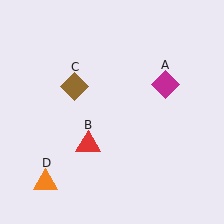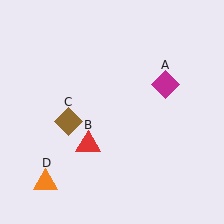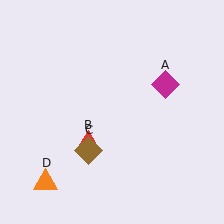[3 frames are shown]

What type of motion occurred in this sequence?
The brown diamond (object C) rotated counterclockwise around the center of the scene.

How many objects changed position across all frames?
1 object changed position: brown diamond (object C).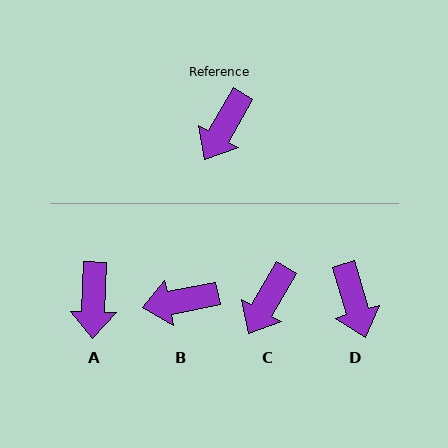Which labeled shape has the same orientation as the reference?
C.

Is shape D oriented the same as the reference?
No, it is off by about 46 degrees.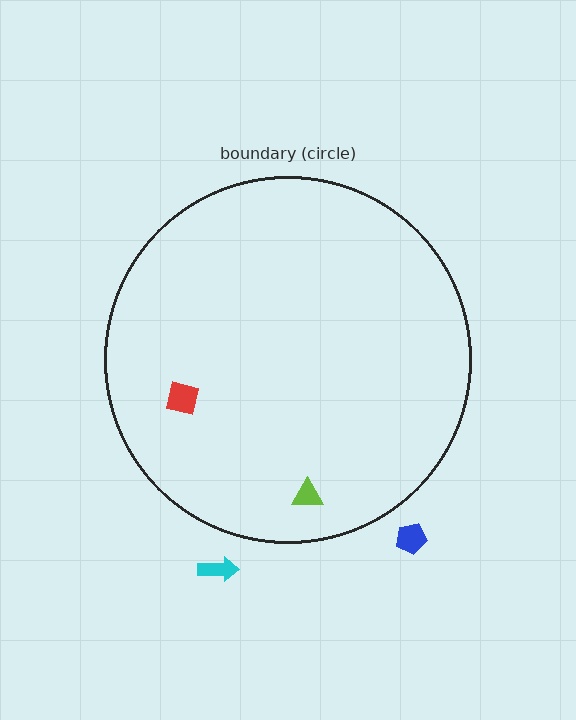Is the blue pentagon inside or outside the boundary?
Outside.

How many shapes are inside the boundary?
2 inside, 2 outside.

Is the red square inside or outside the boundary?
Inside.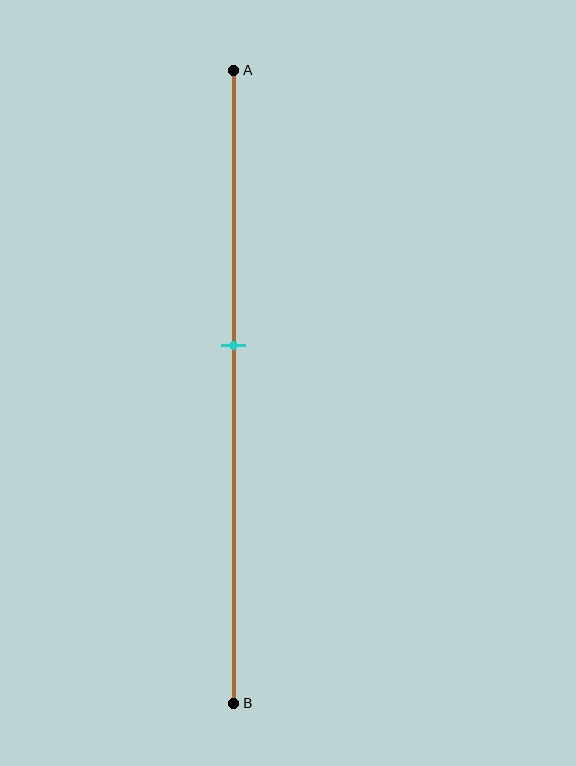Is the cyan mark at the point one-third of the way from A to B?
No, the mark is at about 45% from A, not at the 33% one-third point.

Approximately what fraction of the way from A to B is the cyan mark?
The cyan mark is approximately 45% of the way from A to B.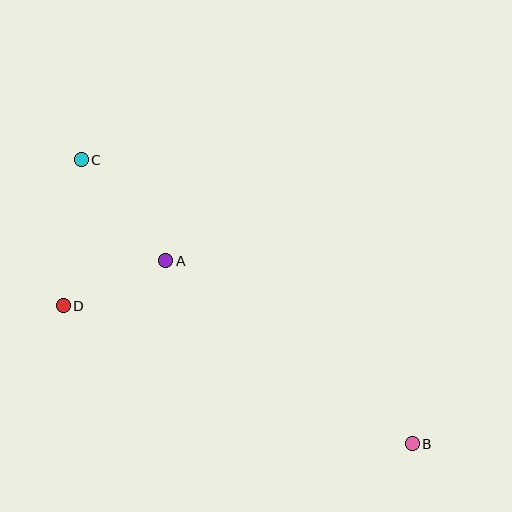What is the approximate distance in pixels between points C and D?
The distance between C and D is approximately 148 pixels.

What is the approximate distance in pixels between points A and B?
The distance between A and B is approximately 307 pixels.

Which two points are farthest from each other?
Points B and C are farthest from each other.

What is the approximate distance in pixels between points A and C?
The distance between A and C is approximately 132 pixels.